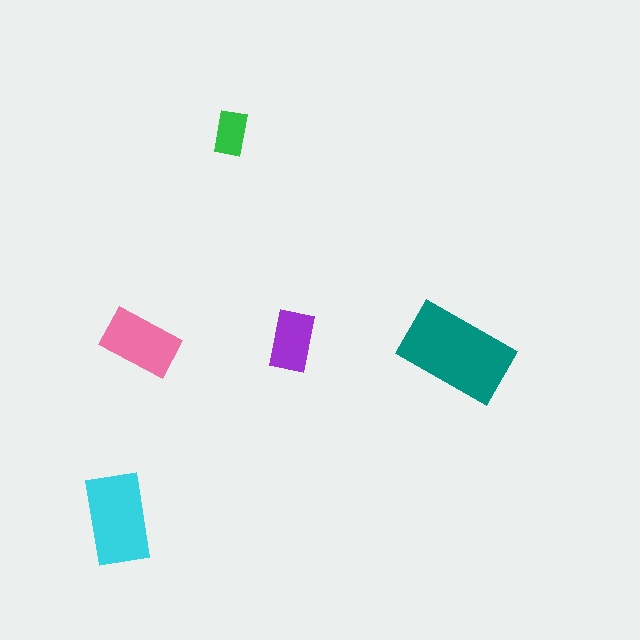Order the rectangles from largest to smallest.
the teal one, the cyan one, the pink one, the purple one, the green one.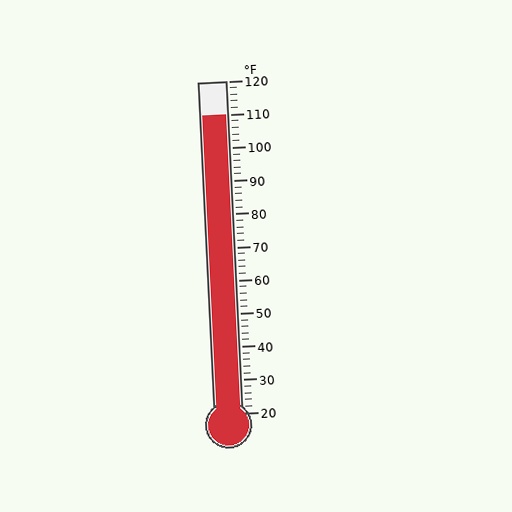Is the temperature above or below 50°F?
The temperature is above 50°F.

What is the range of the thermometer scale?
The thermometer scale ranges from 20°F to 120°F.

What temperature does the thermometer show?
The thermometer shows approximately 110°F.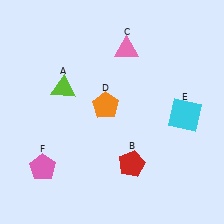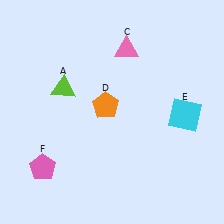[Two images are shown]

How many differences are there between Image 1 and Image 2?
There is 1 difference between the two images.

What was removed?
The red pentagon (B) was removed in Image 2.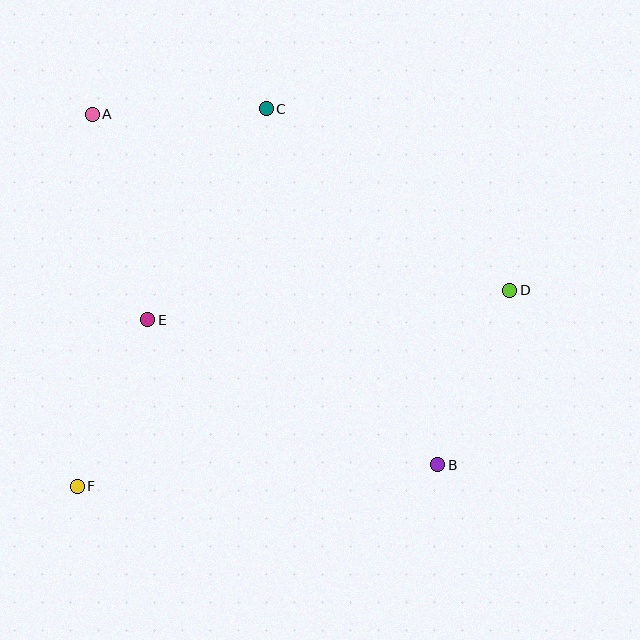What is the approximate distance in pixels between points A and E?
The distance between A and E is approximately 213 pixels.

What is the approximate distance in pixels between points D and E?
The distance between D and E is approximately 363 pixels.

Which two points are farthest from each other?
Points A and B are farthest from each other.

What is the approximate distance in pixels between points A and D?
The distance between A and D is approximately 453 pixels.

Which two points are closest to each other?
Points A and C are closest to each other.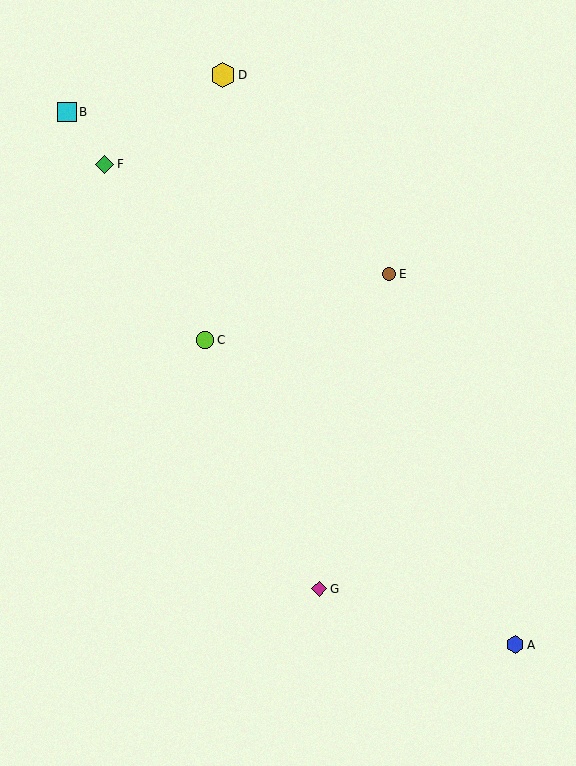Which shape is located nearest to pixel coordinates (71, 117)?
The cyan square (labeled B) at (67, 112) is nearest to that location.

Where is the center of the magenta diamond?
The center of the magenta diamond is at (319, 589).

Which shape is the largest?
The yellow hexagon (labeled D) is the largest.